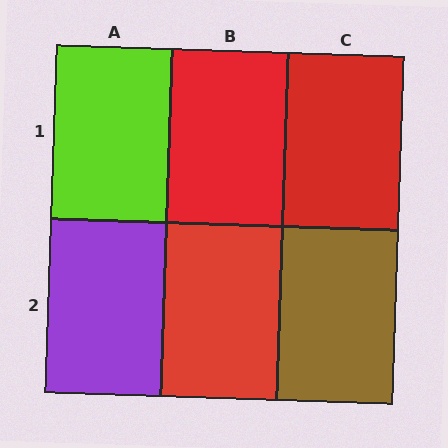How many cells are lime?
1 cell is lime.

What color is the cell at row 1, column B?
Red.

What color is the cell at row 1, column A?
Lime.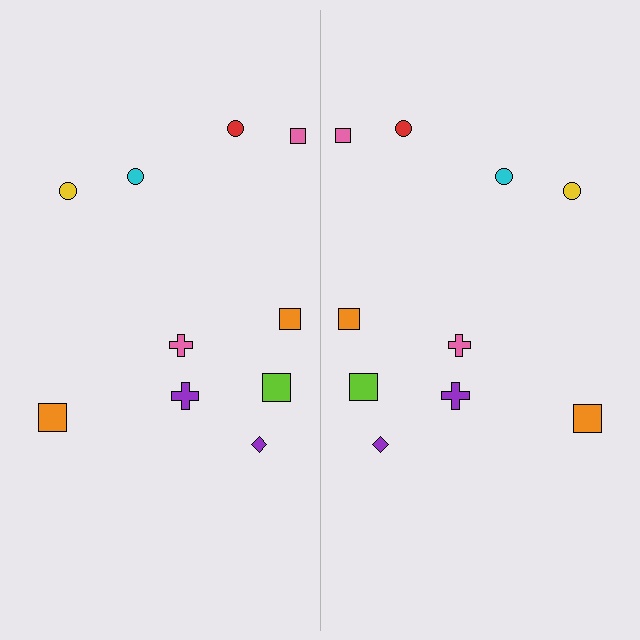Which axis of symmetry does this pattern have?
The pattern has a vertical axis of symmetry running through the center of the image.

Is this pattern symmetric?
Yes, this pattern has bilateral (reflection) symmetry.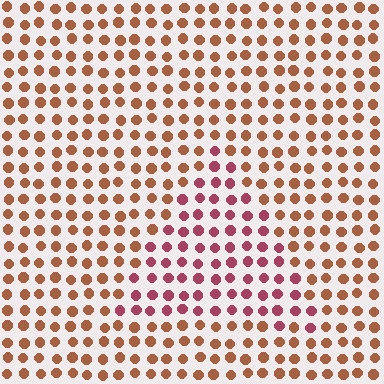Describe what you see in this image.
The image is filled with small brown elements in a uniform arrangement. A triangle-shaped region is visible where the elements are tinted to a slightly different hue, forming a subtle color boundary.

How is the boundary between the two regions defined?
The boundary is defined purely by a slight shift in hue (about 39 degrees). Spacing, size, and orientation are identical on both sides.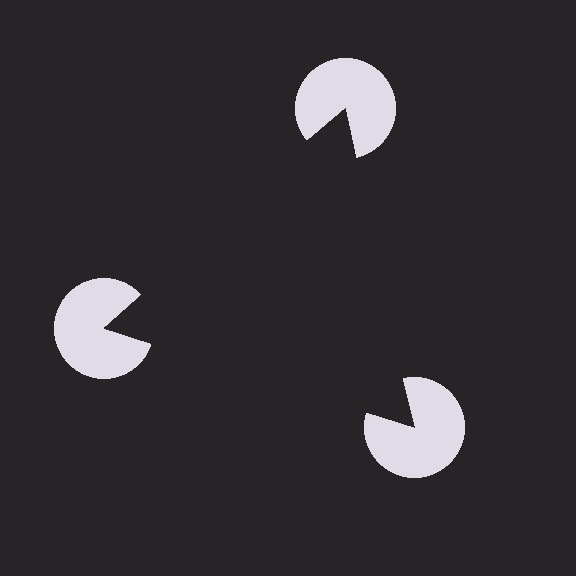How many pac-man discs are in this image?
There are 3 — one at each vertex of the illusory triangle.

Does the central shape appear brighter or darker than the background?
It typically appears slightly darker than the background, even though no actual brightness change is drawn.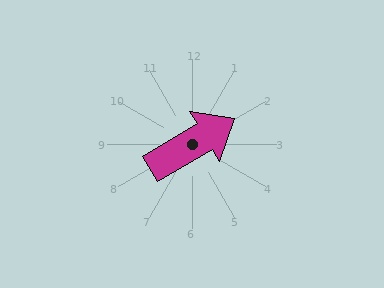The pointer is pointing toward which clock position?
Roughly 2 o'clock.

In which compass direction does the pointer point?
Northeast.